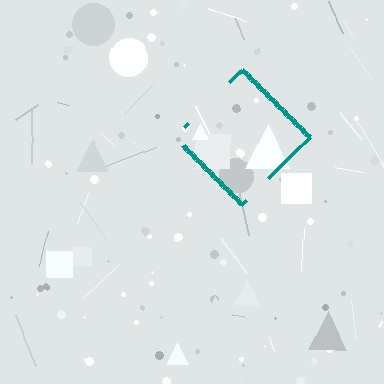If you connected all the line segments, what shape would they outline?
They would outline a diamond.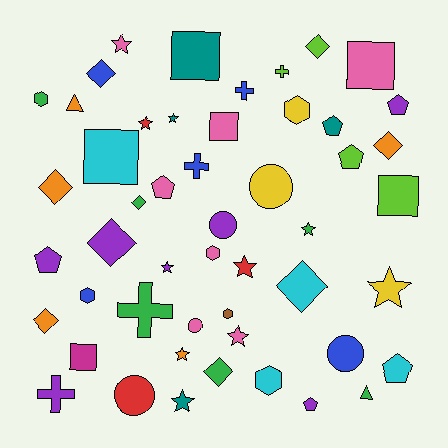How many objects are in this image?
There are 50 objects.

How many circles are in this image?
There are 5 circles.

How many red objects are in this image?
There are 3 red objects.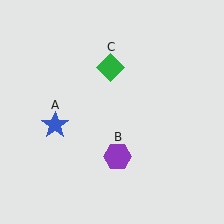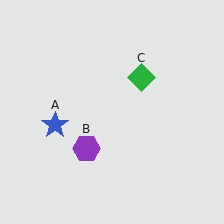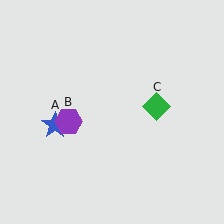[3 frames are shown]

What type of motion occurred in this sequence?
The purple hexagon (object B), green diamond (object C) rotated clockwise around the center of the scene.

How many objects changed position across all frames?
2 objects changed position: purple hexagon (object B), green diamond (object C).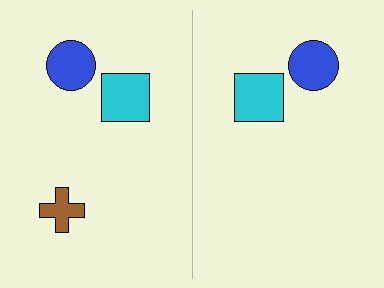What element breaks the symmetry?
A brown cross is missing from the right side.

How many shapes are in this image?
There are 5 shapes in this image.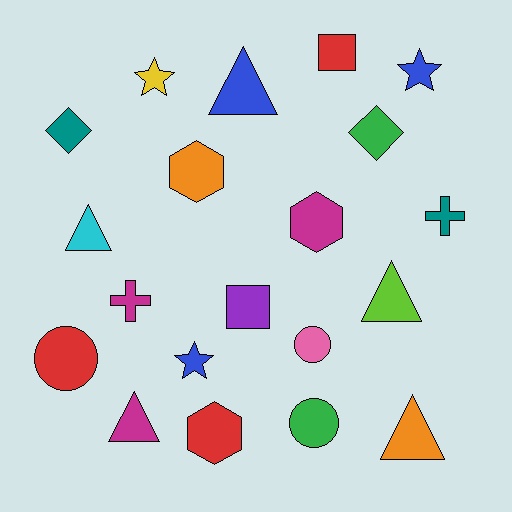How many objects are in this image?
There are 20 objects.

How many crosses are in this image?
There are 2 crosses.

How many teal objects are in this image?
There are 2 teal objects.